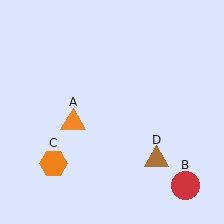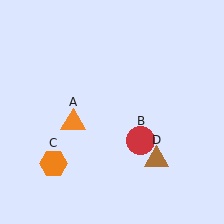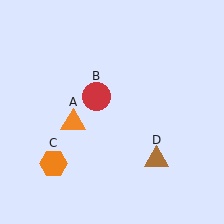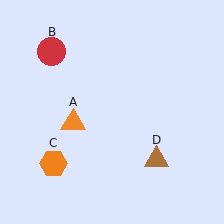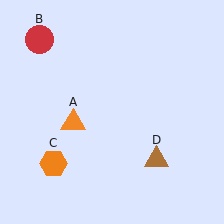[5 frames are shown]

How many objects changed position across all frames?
1 object changed position: red circle (object B).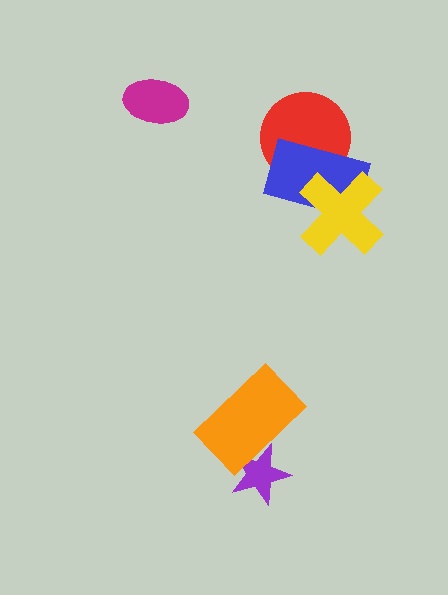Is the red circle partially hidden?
Yes, it is partially covered by another shape.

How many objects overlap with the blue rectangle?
2 objects overlap with the blue rectangle.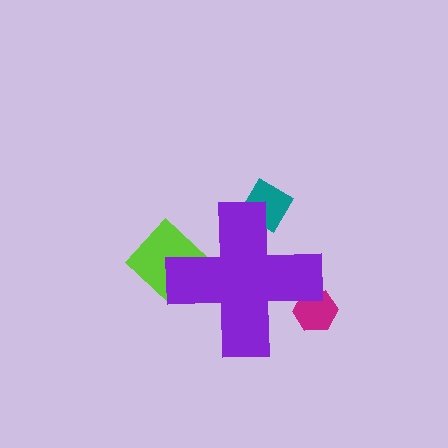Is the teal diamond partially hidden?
Yes, the teal diamond is partially hidden behind the purple cross.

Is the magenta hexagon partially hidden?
Yes, the magenta hexagon is partially hidden behind the purple cross.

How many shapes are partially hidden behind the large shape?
3 shapes are partially hidden.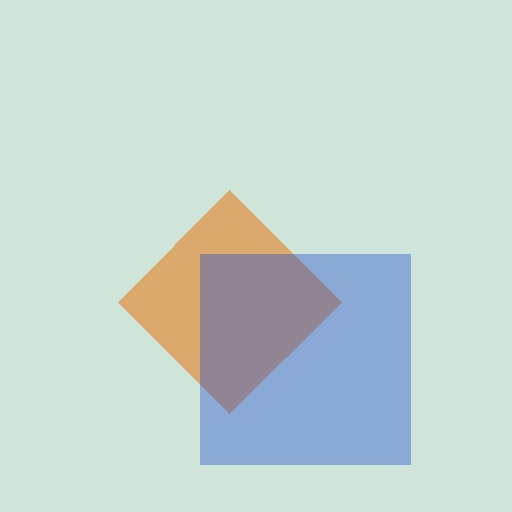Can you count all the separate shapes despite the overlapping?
Yes, there are 2 separate shapes.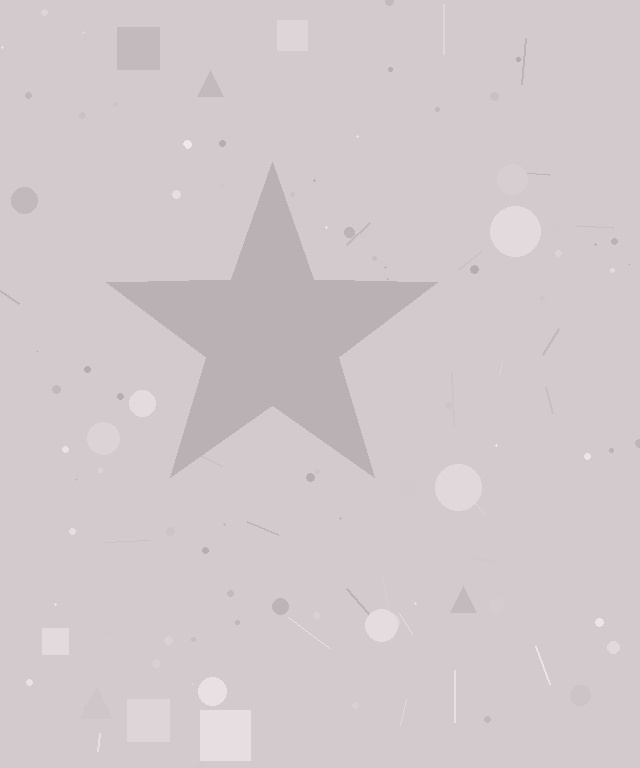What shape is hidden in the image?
A star is hidden in the image.